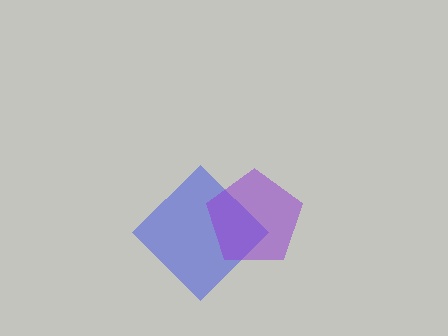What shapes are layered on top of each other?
The layered shapes are: a blue diamond, a purple pentagon.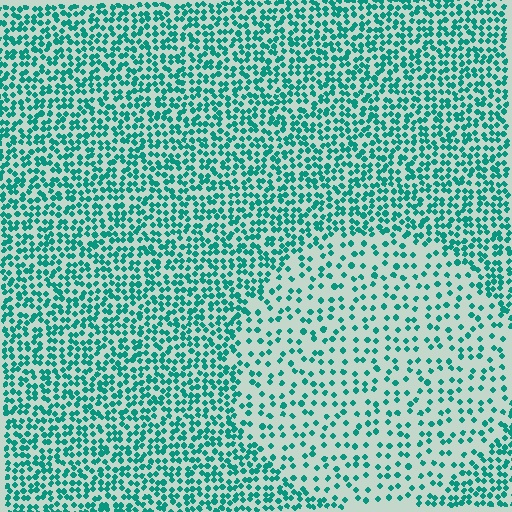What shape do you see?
I see a circle.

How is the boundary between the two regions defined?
The boundary is defined by a change in element density (approximately 2.2x ratio). All elements are the same color, size, and shape.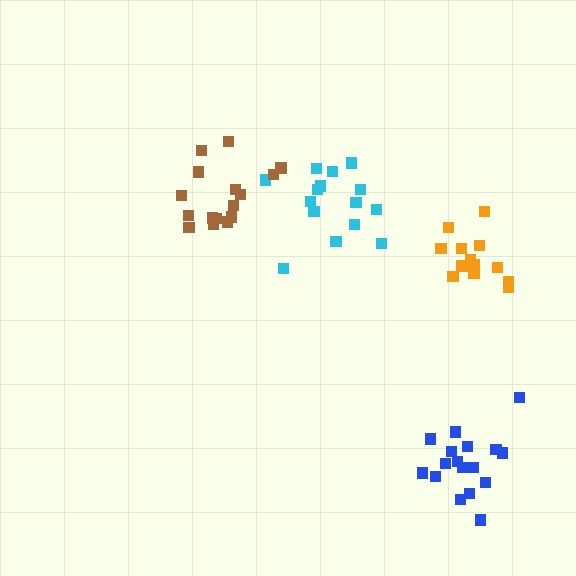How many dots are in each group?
Group 1: 15 dots, Group 2: 16 dots, Group 3: 17 dots, Group 4: 14 dots (62 total).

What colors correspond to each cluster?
The clusters are colored: cyan, brown, blue, orange.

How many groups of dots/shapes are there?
There are 4 groups.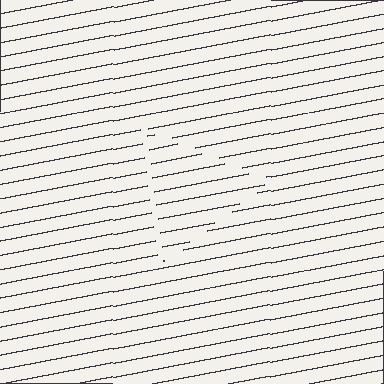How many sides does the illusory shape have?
3 sides — the line-ends trace a triangle.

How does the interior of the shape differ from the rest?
The interior of the shape contains the same grating, shifted by half a period — the contour is defined by the phase discontinuity where line-ends from the inner and outer gratings abut.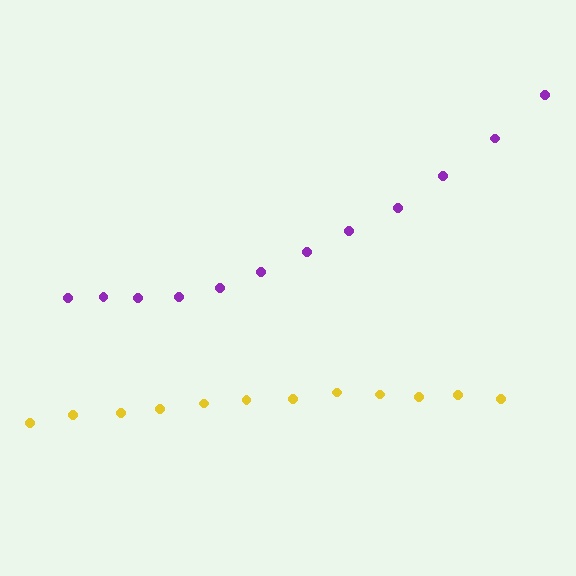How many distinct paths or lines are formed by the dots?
There are 2 distinct paths.